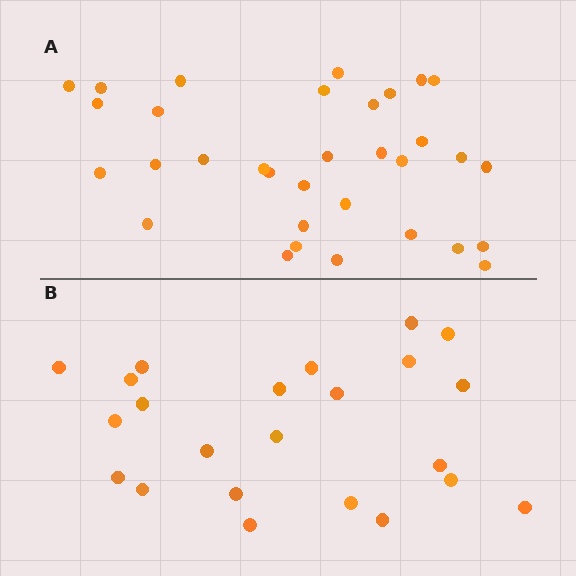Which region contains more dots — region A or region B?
Region A (the top region) has more dots.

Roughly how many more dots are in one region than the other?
Region A has roughly 10 or so more dots than region B.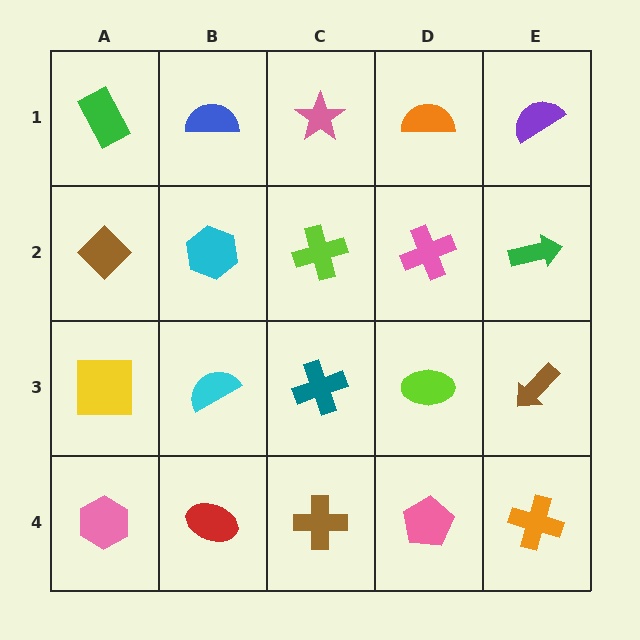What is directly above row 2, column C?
A pink star.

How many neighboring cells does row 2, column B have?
4.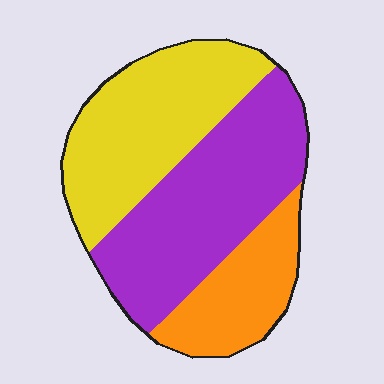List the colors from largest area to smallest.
From largest to smallest: purple, yellow, orange.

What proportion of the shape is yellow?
Yellow covers 37% of the shape.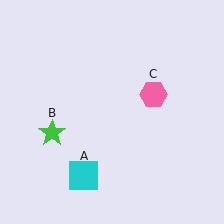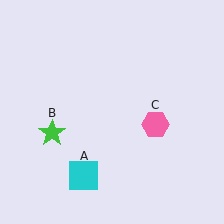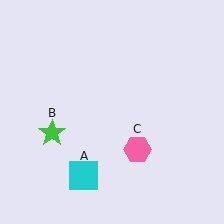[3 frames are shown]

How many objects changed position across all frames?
1 object changed position: pink hexagon (object C).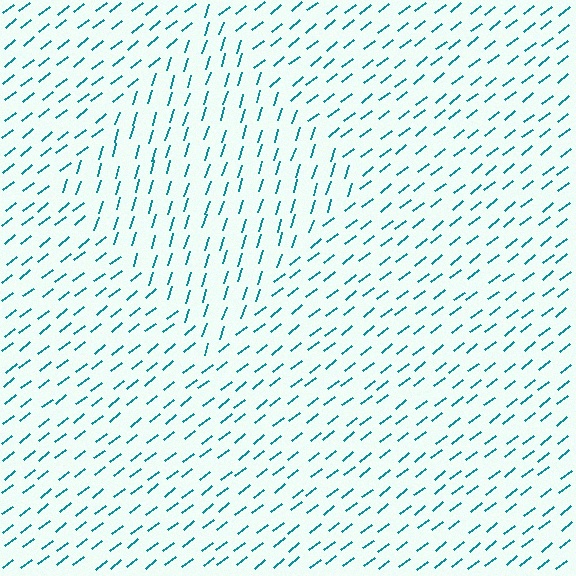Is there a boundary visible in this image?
Yes, there is a texture boundary formed by a change in line orientation.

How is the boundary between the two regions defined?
The boundary is defined purely by a change in line orientation (approximately 35 degrees difference). All lines are the same color and thickness.